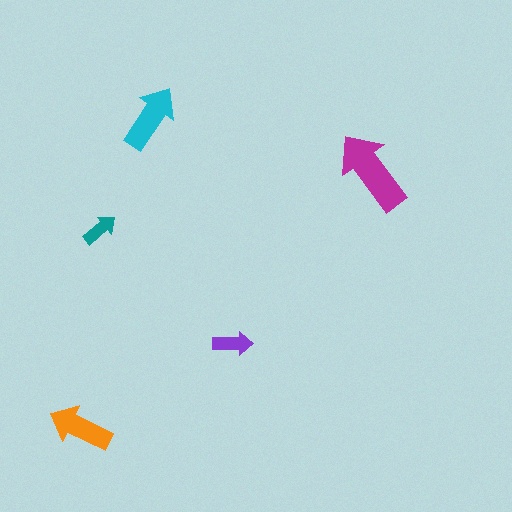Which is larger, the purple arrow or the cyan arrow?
The cyan one.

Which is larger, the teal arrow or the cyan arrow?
The cyan one.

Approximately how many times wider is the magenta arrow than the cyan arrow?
About 1.5 times wider.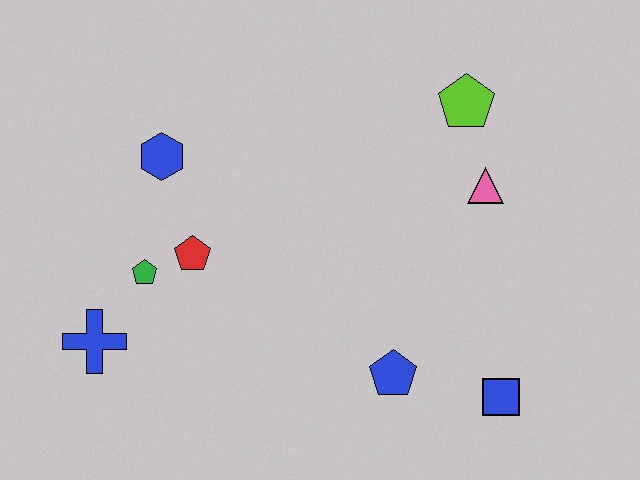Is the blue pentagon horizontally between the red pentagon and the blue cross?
No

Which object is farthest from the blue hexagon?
The blue square is farthest from the blue hexagon.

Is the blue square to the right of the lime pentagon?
Yes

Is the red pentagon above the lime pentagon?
No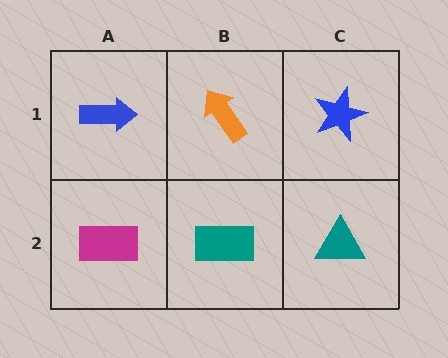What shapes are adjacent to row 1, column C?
A teal triangle (row 2, column C), an orange arrow (row 1, column B).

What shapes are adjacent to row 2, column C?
A blue star (row 1, column C), a teal rectangle (row 2, column B).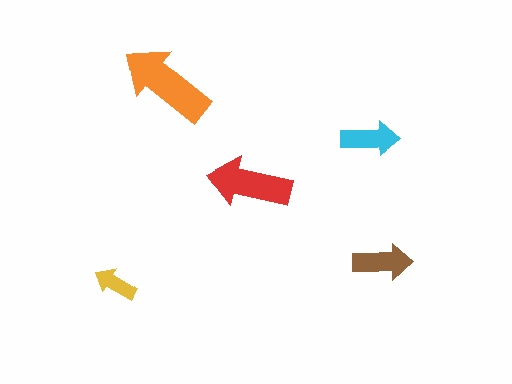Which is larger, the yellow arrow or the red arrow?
The red one.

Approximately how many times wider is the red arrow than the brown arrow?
About 1.5 times wider.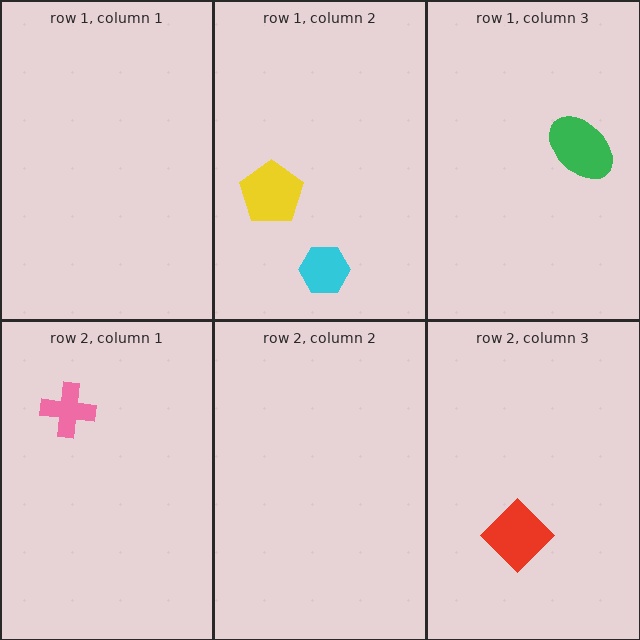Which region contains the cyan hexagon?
The row 1, column 2 region.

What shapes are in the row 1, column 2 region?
The yellow pentagon, the cyan hexagon.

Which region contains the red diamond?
The row 2, column 3 region.